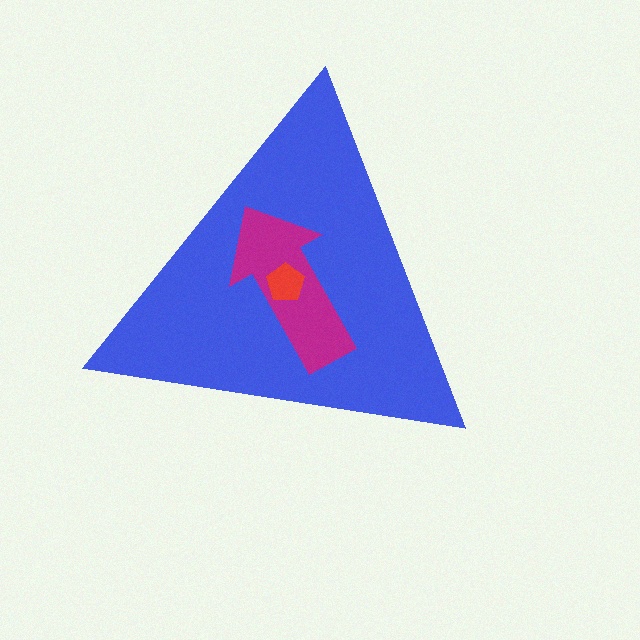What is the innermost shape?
The red pentagon.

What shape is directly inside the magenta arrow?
The red pentagon.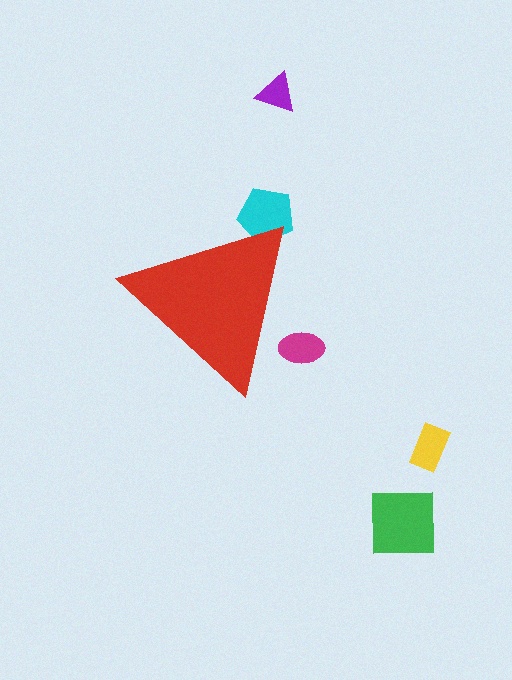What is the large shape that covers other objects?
A red triangle.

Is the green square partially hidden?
No, the green square is fully visible.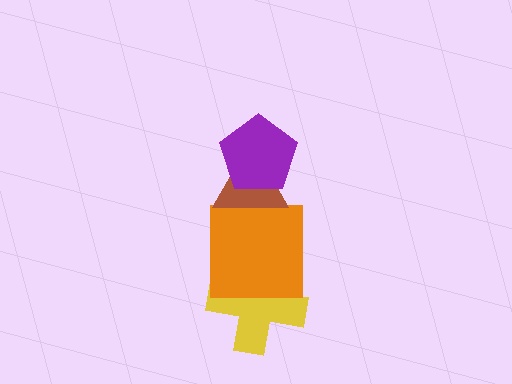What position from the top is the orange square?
The orange square is 3rd from the top.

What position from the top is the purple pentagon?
The purple pentagon is 1st from the top.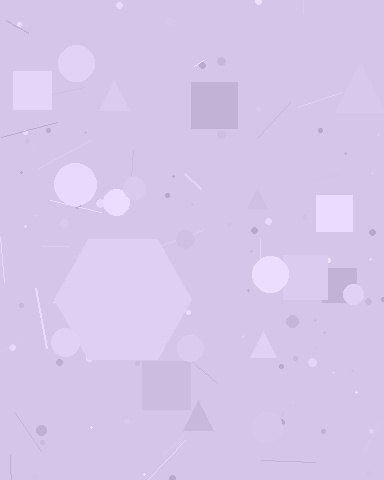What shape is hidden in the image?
A hexagon is hidden in the image.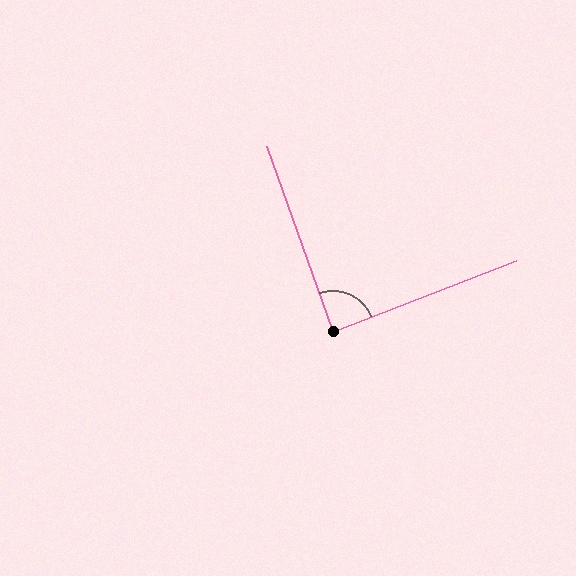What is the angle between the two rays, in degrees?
Approximately 89 degrees.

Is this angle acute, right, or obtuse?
It is approximately a right angle.